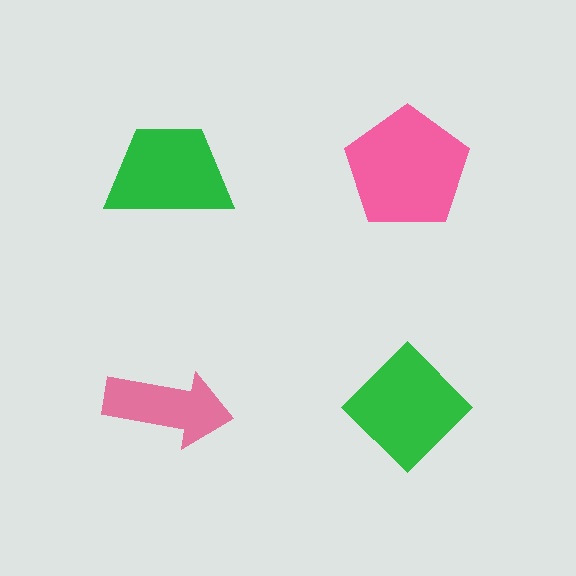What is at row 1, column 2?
A pink pentagon.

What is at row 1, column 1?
A green trapezoid.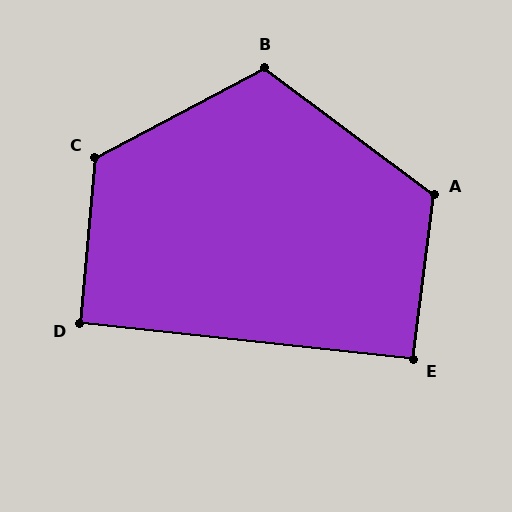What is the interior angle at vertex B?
Approximately 115 degrees (obtuse).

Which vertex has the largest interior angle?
C, at approximately 123 degrees.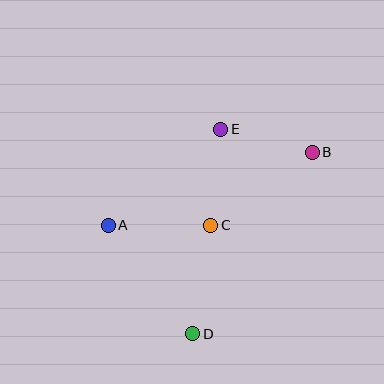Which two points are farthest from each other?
Points B and D are farthest from each other.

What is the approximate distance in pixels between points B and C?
The distance between B and C is approximately 125 pixels.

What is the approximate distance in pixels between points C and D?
The distance between C and D is approximately 110 pixels.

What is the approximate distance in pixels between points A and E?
The distance between A and E is approximately 148 pixels.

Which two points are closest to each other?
Points B and E are closest to each other.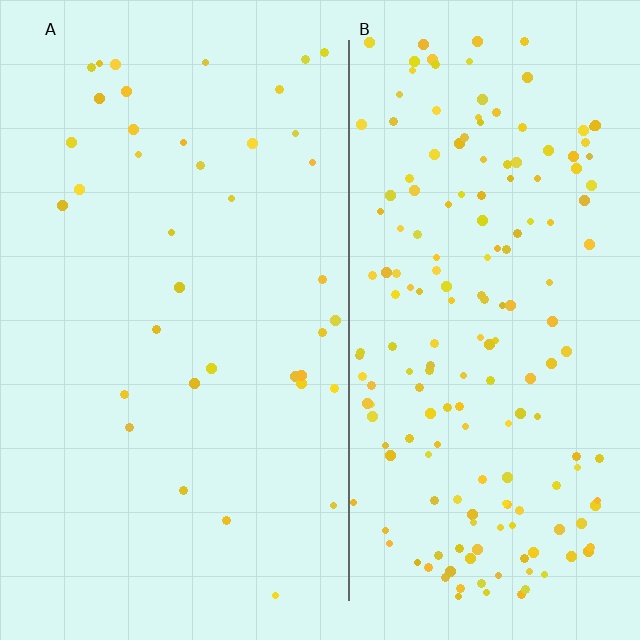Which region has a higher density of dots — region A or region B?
B (the right).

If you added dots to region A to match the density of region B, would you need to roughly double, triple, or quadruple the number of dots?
Approximately quadruple.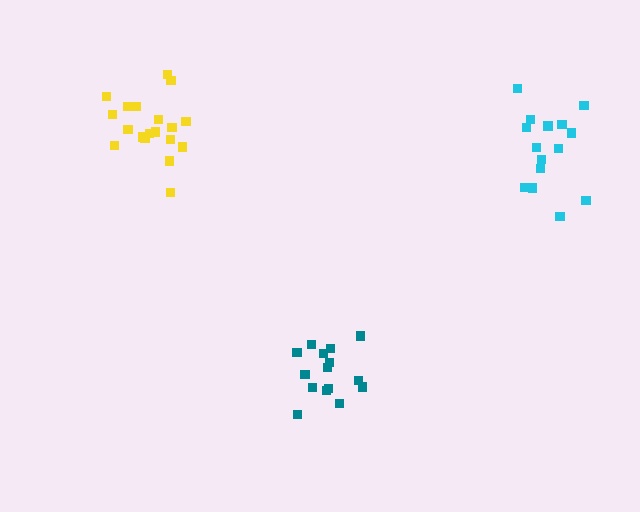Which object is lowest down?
The teal cluster is bottommost.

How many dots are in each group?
Group 1: 15 dots, Group 2: 15 dots, Group 3: 19 dots (49 total).